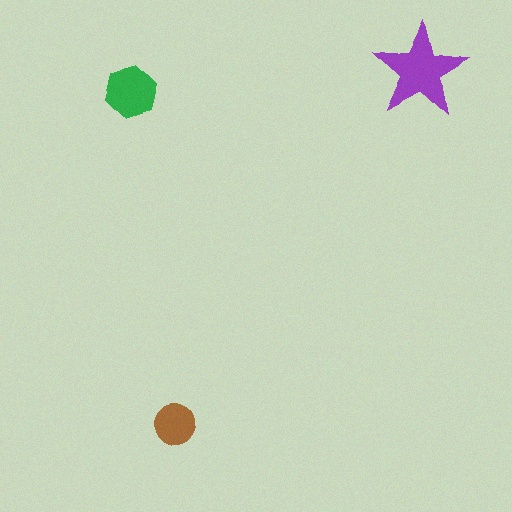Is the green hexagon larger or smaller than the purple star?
Smaller.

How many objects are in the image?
There are 3 objects in the image.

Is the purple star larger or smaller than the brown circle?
Larger.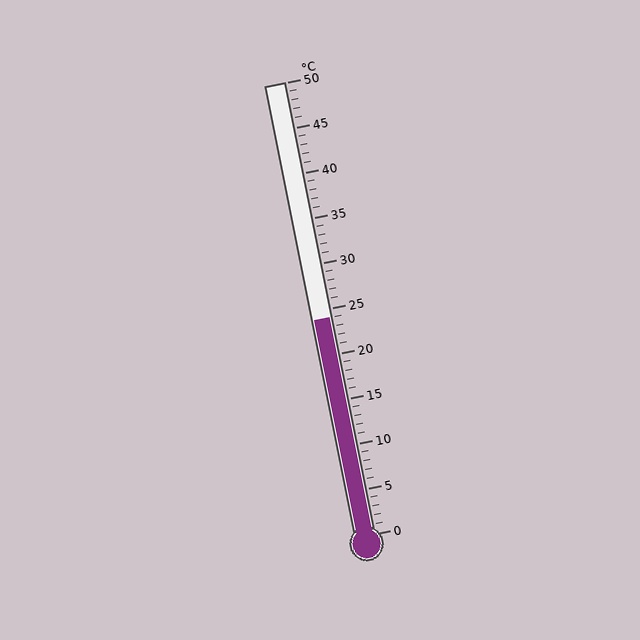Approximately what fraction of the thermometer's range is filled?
The thermometer is filled to approximately 50% of its range.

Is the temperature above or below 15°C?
The temperature is above 15°C.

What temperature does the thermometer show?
The thermometer shows approximately 24°C.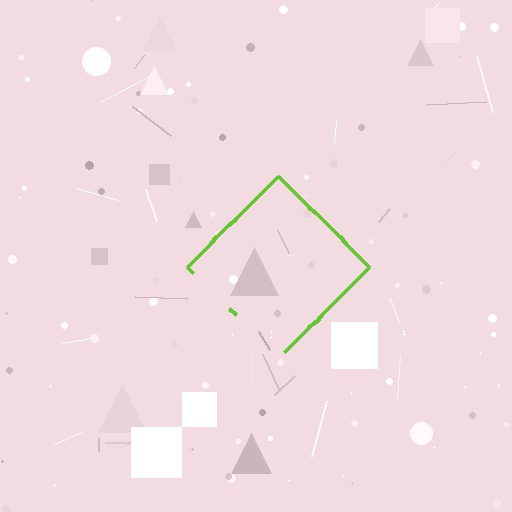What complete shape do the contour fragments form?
The contour fragments form a diamond.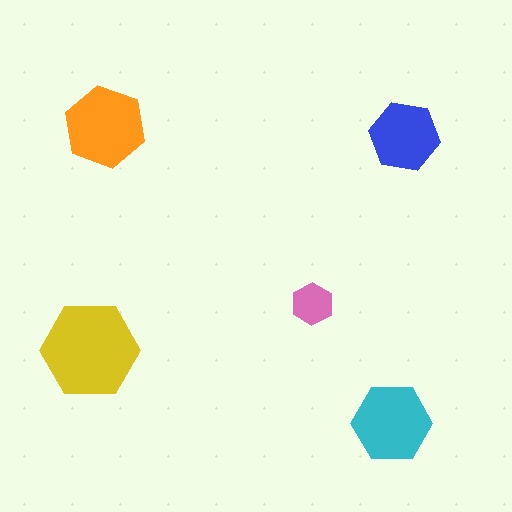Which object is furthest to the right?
The blue hexagon is rightmost.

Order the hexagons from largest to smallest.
the yellow one, the orange one, the cyan one, the blue one, the pink one.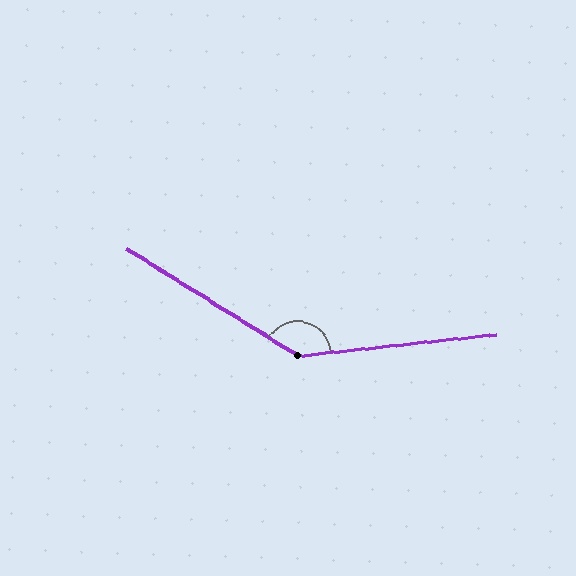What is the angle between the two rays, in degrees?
Approximately 142 degrees.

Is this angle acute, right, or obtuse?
It is obtuse.